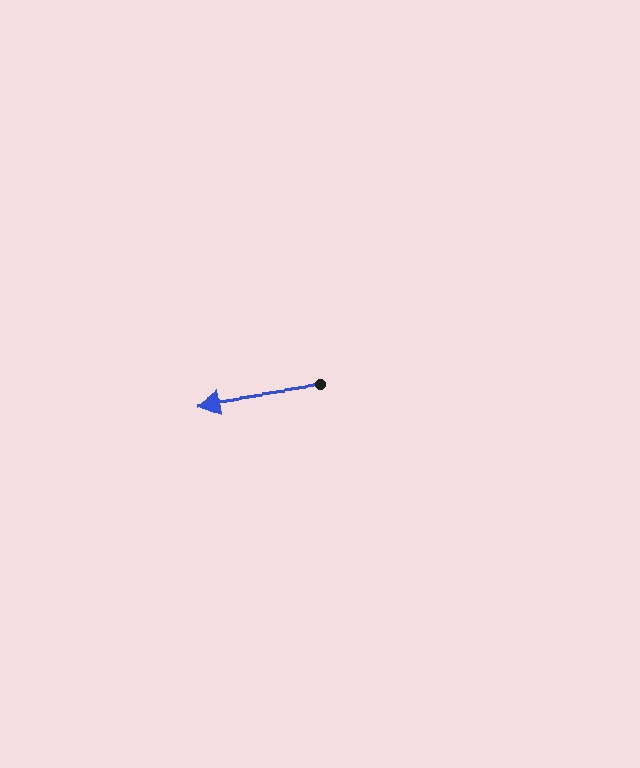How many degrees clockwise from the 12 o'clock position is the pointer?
Approximately 262 degrees.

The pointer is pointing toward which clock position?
Roughly 9 o'clock.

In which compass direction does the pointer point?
West.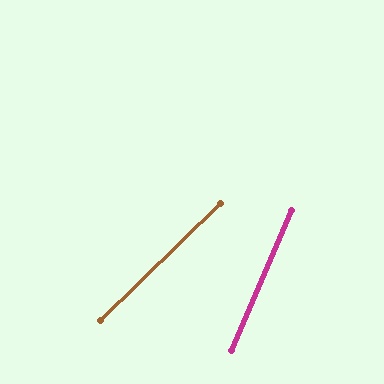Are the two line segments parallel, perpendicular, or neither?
Neither parallel nor perpendicular — they differ by about 23°.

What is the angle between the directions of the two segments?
Approximately 23 degrees.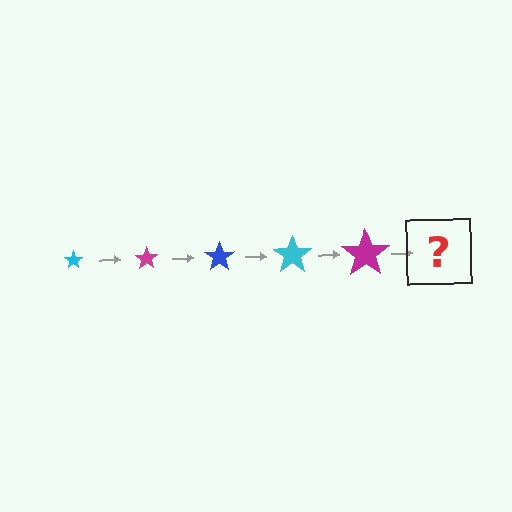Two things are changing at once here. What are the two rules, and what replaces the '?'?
The two rules are that the star grows larger each step and the color cycles through cyan, magenta, and blue. The '?' should be a blue star, larger than the previous one.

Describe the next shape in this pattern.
It should be a blue star, larger than the previous one.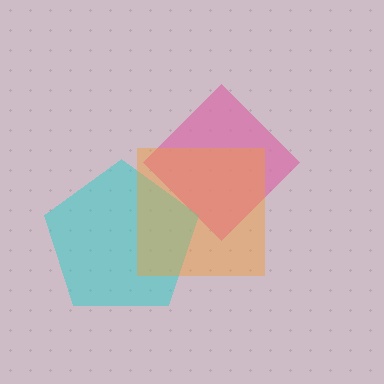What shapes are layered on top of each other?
The layered shapes are: a pink diamond, a cyan pentagon, an orange square.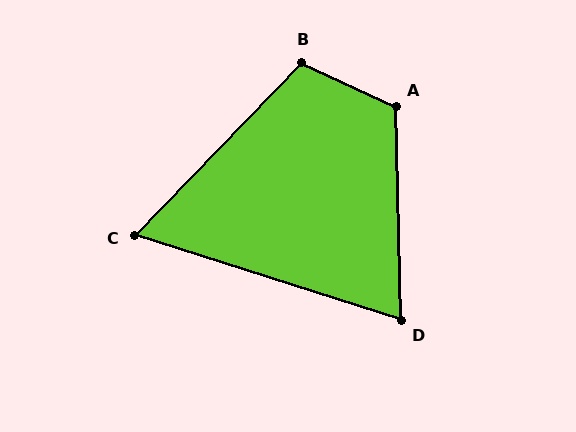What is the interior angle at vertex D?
Approximately 71 degrees (acute).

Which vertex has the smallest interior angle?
C, at approximately 64 degrees.